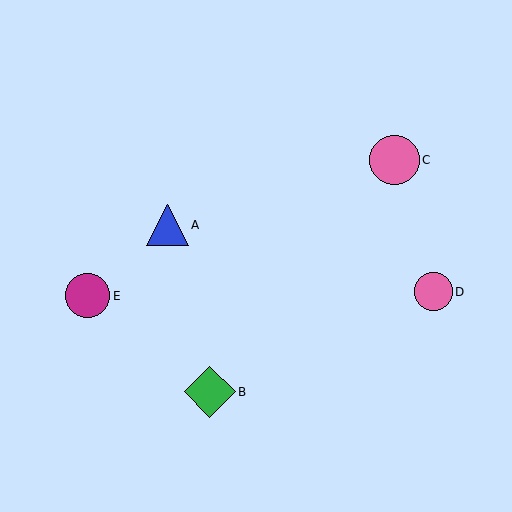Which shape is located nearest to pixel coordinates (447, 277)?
The pink circle (labeled D) at (433, 292) is nearest to that location.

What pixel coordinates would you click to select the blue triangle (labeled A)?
Click at (167, 225) to select the blue triangle A.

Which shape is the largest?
The green diamond (labeled B) is the largest.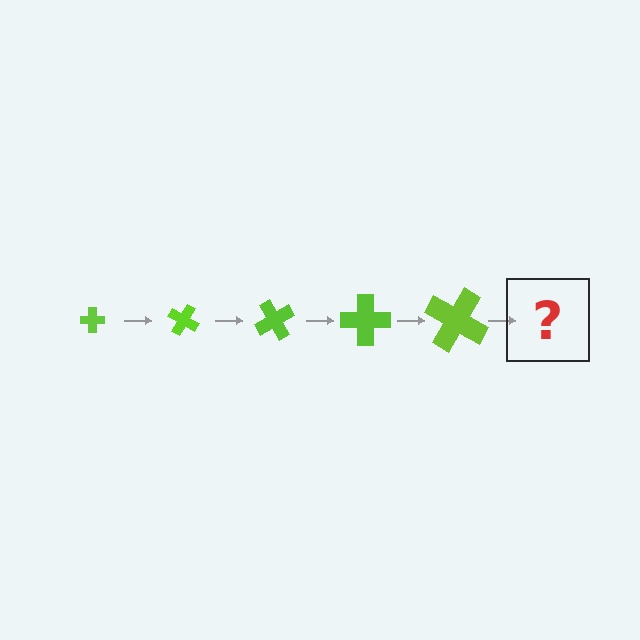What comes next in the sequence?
The next element should be a cross, larger than the previous one and rotated 150 degrees from the start.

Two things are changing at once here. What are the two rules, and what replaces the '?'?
The two rules are that the cross grows larger each step and it rotates 30 degrees each step. The '?' should be a cross, larger than the previous one and rotated 150 degrees from the start.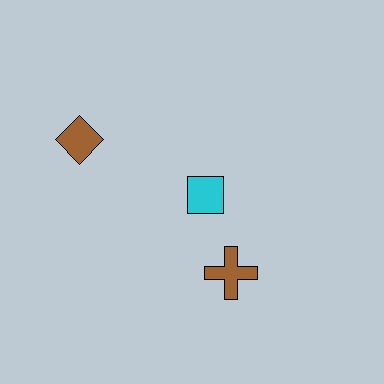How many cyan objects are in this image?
There is 1 cyan object.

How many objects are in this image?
There are 3 objects.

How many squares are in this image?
There is 1 square.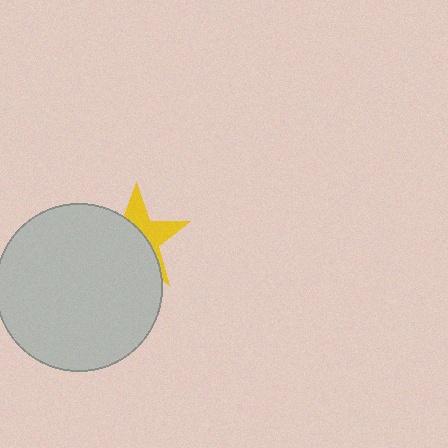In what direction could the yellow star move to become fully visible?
The yellow star could move toward the upper-right. That would shift it out from behind the light gray circle entirely.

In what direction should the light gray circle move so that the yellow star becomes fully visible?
The light gray circle should move toward the lower-left. That is the shortest direction to clear the overlap and leave the yellow star fully visible.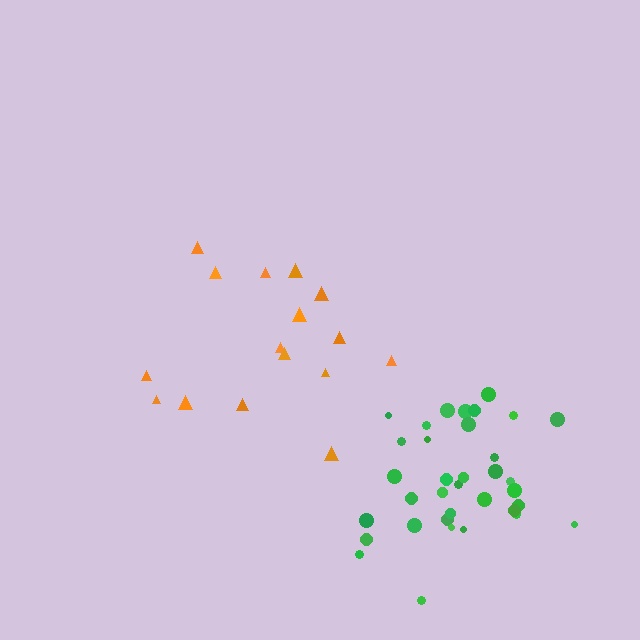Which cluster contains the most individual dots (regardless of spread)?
Green (35).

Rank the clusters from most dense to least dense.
green, orange.